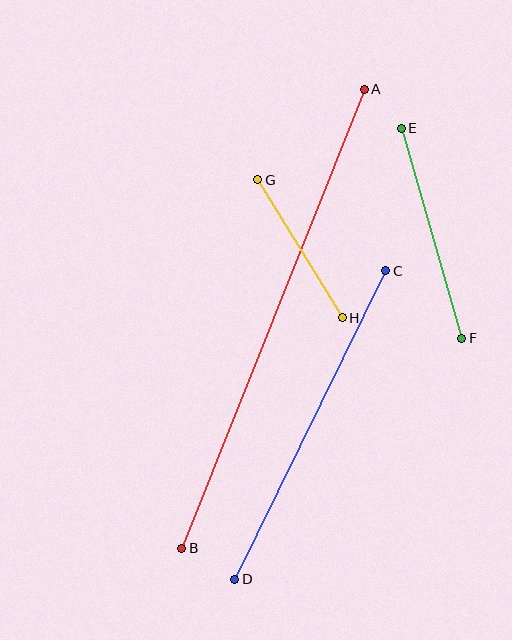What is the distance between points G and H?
The distance is approximately 162 pixels.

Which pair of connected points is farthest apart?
Points A and B are farthest apart.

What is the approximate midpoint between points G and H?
The midpoint is at approximately (300, 249) pixels.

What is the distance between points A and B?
The distance is approximately 494 pixels.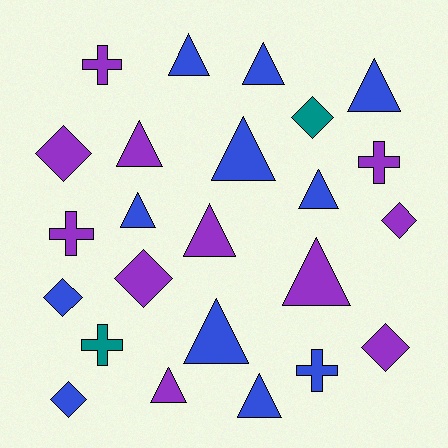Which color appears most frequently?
Purple, with 11 objects.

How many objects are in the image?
There are 24 objects.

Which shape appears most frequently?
Triangle, with 12 objects.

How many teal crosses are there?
There is 1 teal cross.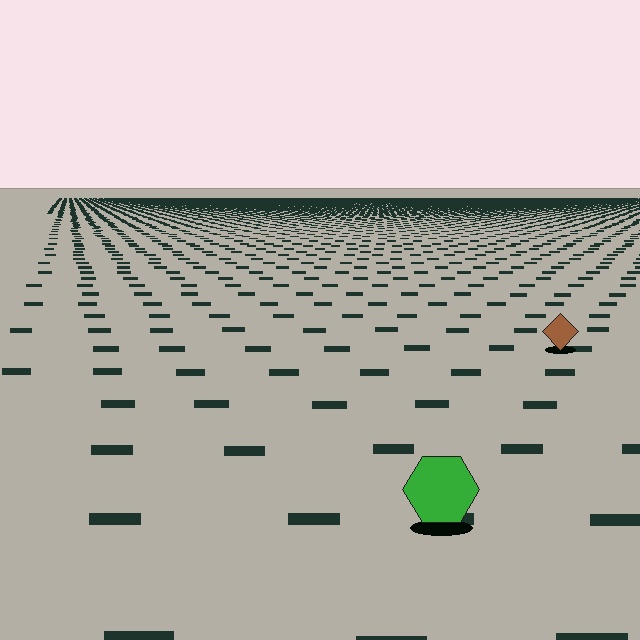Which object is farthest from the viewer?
The brown diamond is farthest from the viewer. It appears smaller and the ground texture around it is denser.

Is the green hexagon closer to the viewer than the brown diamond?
Yes. The green hexagon is closer — you can tell from the texture gradient: the ground texture is coarser near it.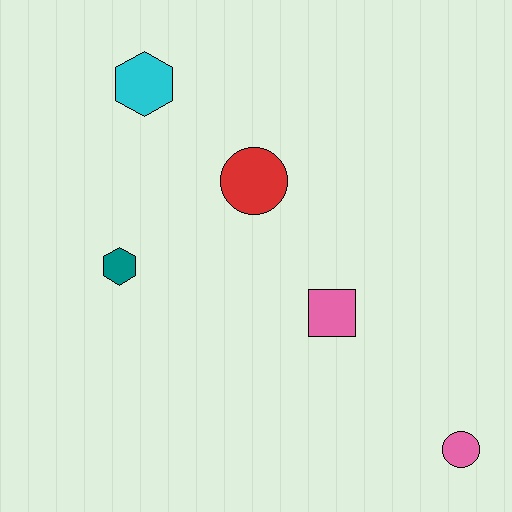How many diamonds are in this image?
There are no diamonds.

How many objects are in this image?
There are 5 objects.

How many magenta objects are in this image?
There are no magenta objects.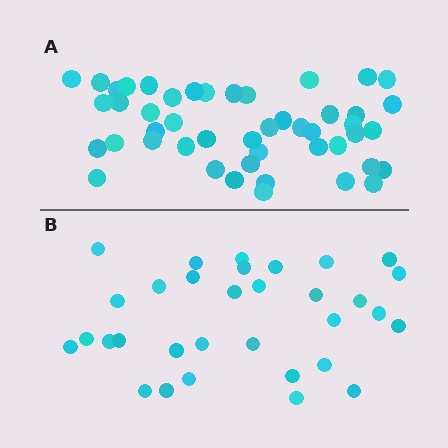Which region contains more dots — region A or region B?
Region A (the top region) has more dots.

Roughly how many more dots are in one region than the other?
Region A has approximately 15 more dots than region B.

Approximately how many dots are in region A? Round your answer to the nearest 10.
About 50 dots. (The exact count is 47, which rounds to 50.)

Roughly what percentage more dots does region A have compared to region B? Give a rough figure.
About 45% more.